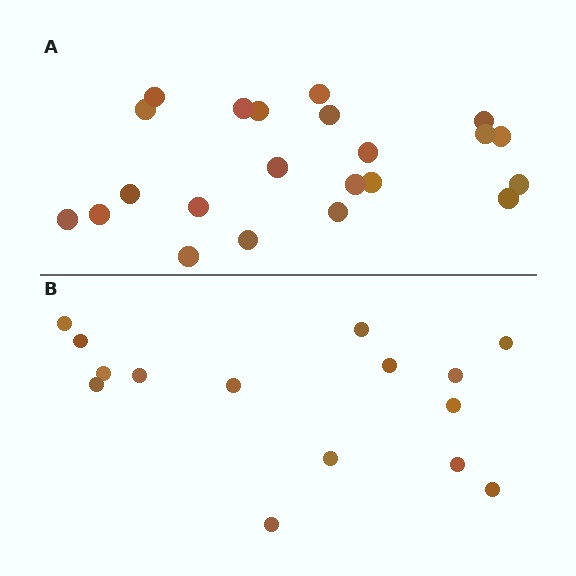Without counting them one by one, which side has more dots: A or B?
Region A (the top region) has more dots.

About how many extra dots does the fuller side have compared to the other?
Region A has roughly 8 or so more dots than region B.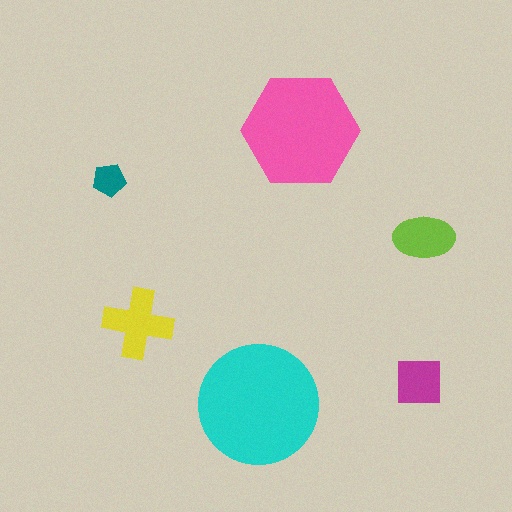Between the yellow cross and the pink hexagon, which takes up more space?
The pink hexagon.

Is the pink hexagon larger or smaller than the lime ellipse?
Larger.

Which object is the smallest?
The teal pentagon.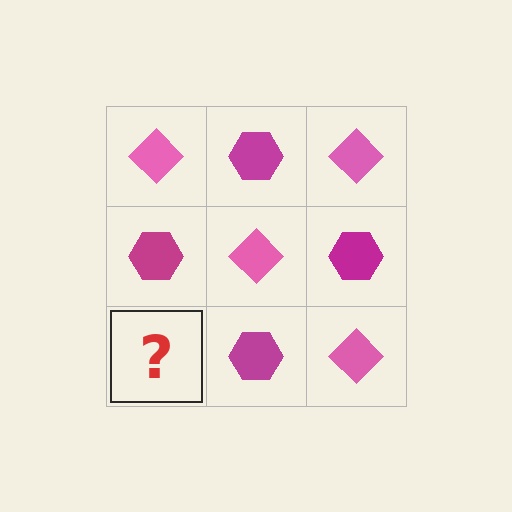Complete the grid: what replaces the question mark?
The question mark should be replaced with a pink diamond.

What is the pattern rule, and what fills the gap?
The rule is that it alternates pink diamond and magenta hexagon in a checkerboard pattern. The gap should be filled with a pink diamond.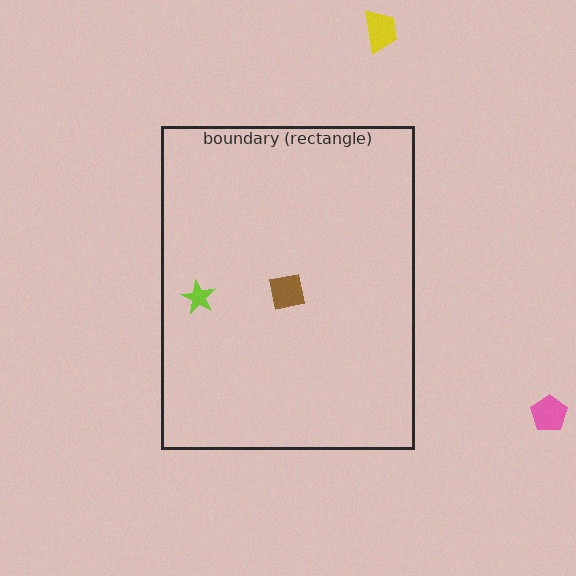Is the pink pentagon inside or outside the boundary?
Outside.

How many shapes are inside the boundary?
2 inside, 2 outside.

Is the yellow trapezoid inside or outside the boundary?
Outside.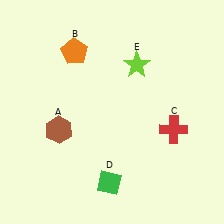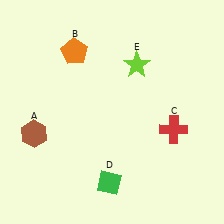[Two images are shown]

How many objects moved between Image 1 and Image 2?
1 object moved between the two images.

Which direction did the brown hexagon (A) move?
The brown hexagon (A) moved left.